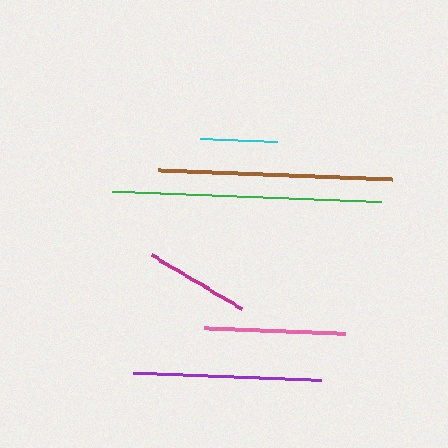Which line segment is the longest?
The green line is the longest at approximately 269 pixels.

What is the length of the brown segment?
The brown segment is approximately 234 pixels long.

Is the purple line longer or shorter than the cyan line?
The purple line is longer than the cyan line.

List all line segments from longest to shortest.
From longest to shortest: green, brown, purple, pink, magenta, cyan.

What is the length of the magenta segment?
The magenta segment is approximately 105 pixels long.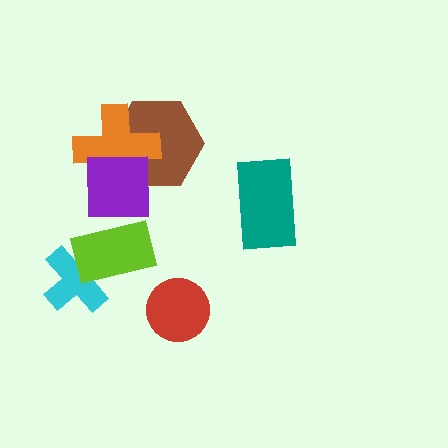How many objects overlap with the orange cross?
2 objects overlap with the orange cross.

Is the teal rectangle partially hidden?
No, no other shape covers it.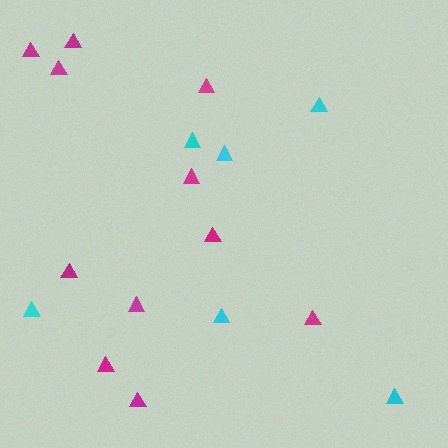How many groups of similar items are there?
There are 2 groups: one group of cyan triangles (6) and one group of magenta triangles (11).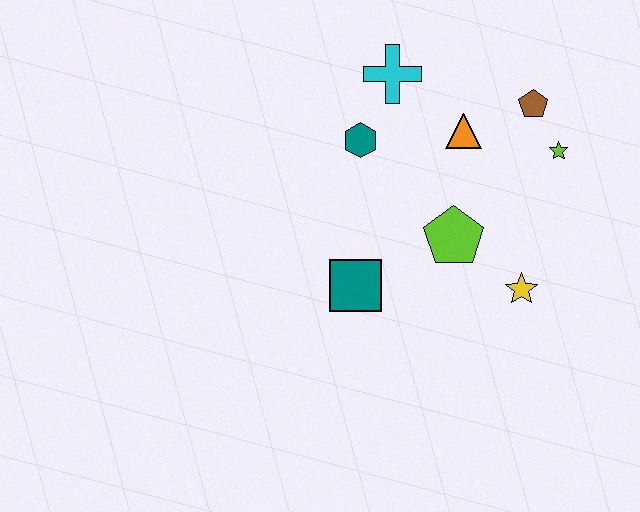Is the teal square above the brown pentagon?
No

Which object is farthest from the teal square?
The brown pentagon is farthest from the teal square.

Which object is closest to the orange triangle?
The brown pentagon is closest to the orange triangle.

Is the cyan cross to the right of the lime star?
No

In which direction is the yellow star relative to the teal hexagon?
The yellow star is to the right of the teal hexagon.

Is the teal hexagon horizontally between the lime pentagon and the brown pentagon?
No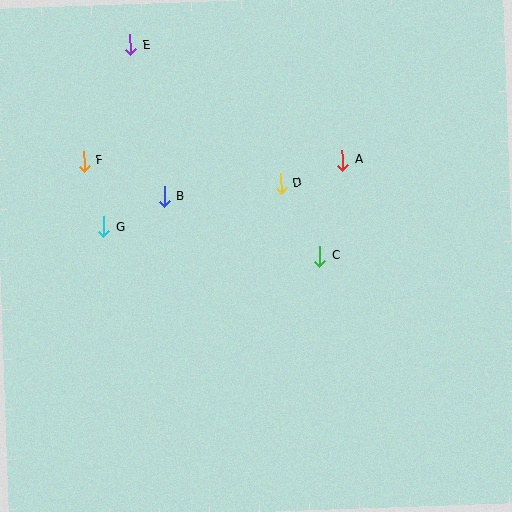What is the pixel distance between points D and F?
The distance between D and F is 198 pixels.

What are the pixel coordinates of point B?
Point B is at (164, 196).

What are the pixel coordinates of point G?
Point G is at (104, 227).